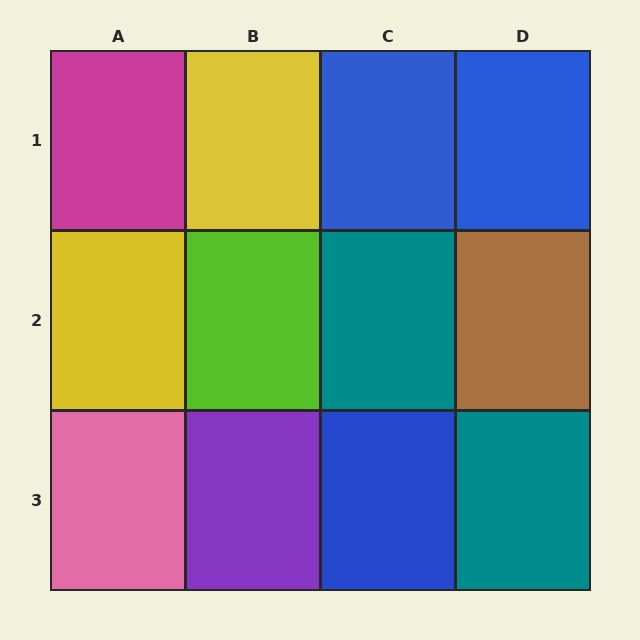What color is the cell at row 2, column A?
Yellow.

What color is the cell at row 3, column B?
Purple.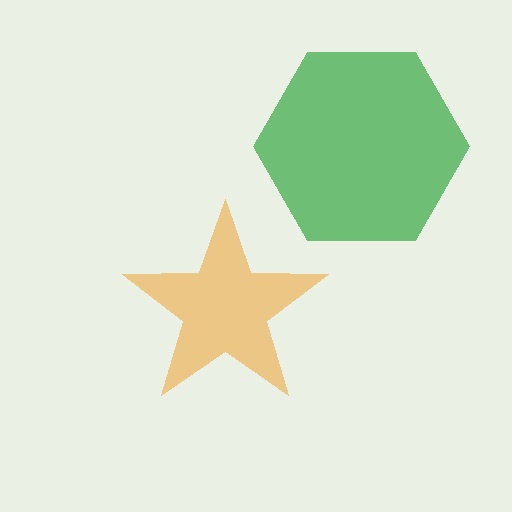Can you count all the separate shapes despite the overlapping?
Yes, there are 2 separate shapes.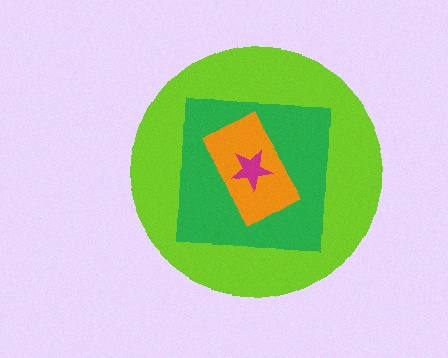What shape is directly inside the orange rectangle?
The magenta star.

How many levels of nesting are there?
4.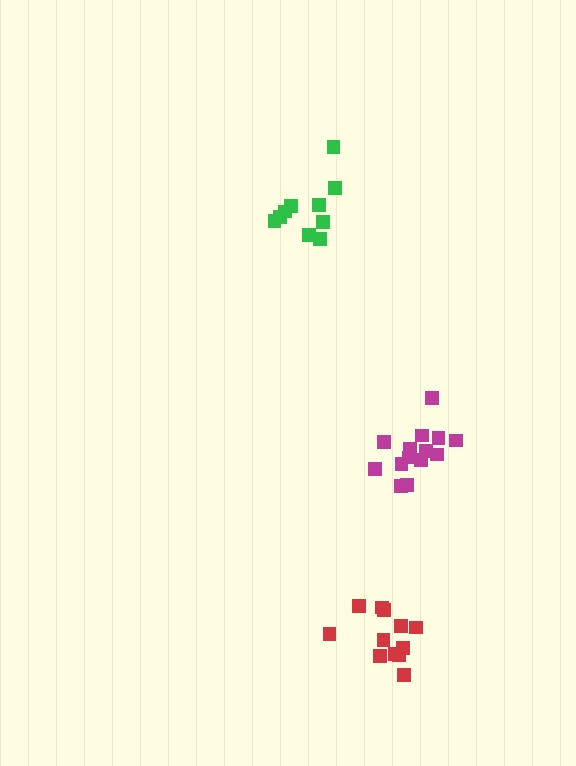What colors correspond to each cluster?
The clusters are colored: green, magenta, red.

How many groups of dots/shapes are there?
There are 3 groups.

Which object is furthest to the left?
The green cluster is leftmost.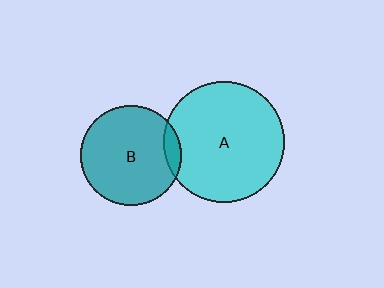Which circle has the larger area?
Circle A (cyan).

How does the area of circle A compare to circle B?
Approximately 1.5 times.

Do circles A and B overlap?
Yes.